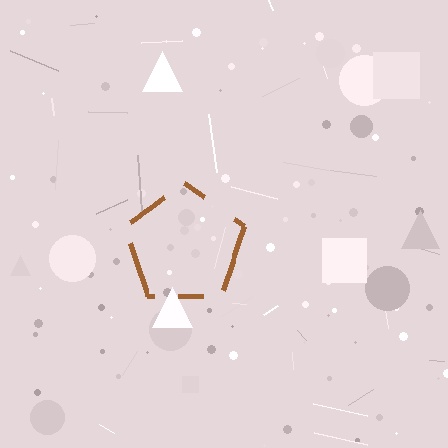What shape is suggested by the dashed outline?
The dashed outline suggests a pentagon.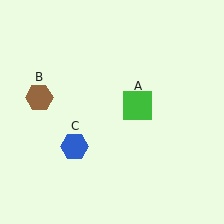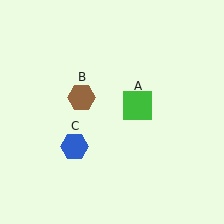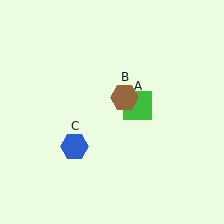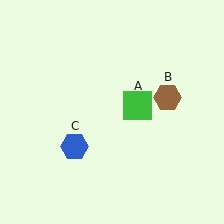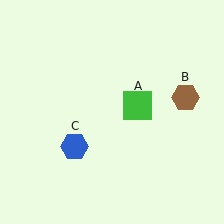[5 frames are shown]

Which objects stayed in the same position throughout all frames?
Green square (object A) and blue hexagon (object C) remained stationary.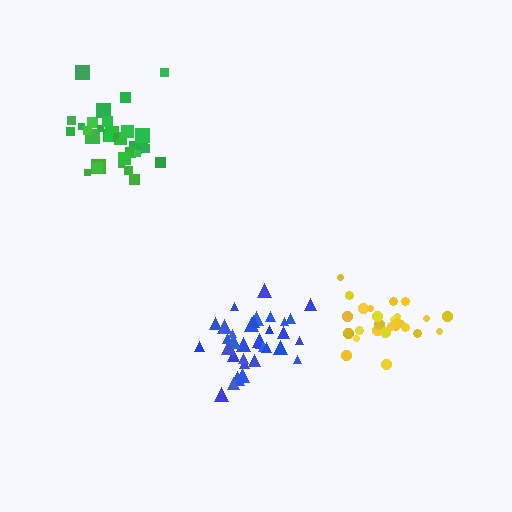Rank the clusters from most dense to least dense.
green, yellow, blue.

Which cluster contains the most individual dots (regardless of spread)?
Blue (35).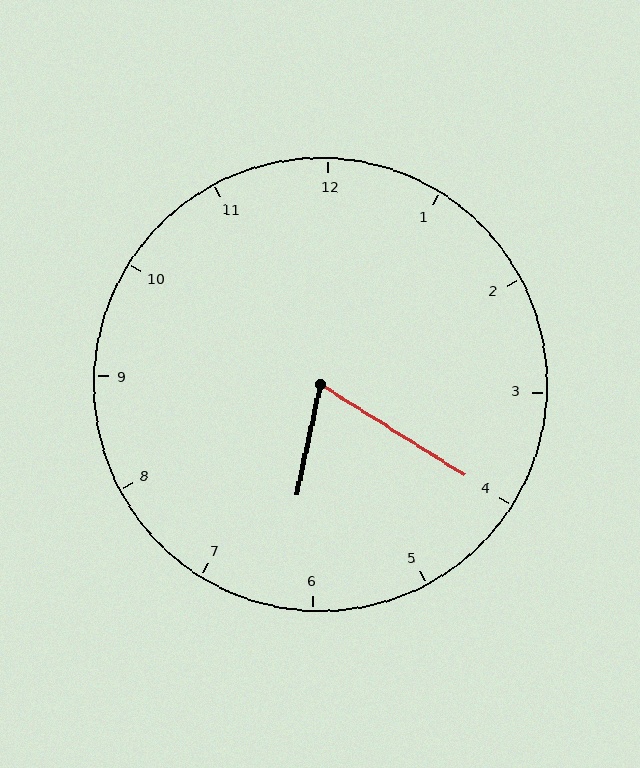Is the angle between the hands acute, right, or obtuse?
It is acute.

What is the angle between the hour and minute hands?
Approximately 70 degrees.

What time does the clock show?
6:20.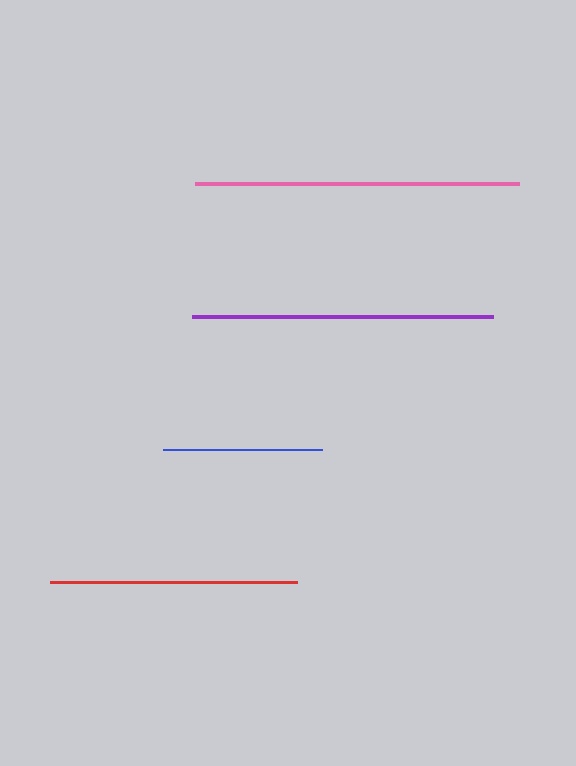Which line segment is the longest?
The pink line is the longest at approximately 324 pixels.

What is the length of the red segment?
The red segment is approximately 247 pixels long.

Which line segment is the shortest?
The blue line is the shortest at approximately 159 pixels.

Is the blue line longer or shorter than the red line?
The red line is longer than the blue line.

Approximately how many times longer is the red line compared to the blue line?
The red line is approximately 1.6 times the length of the blue line.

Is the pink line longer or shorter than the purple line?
The pink line is longer than the purple line.